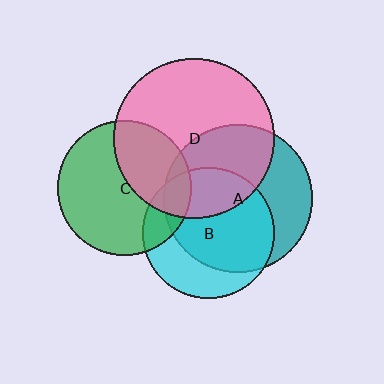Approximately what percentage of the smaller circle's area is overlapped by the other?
Approximately 65%.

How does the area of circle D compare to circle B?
Approximately 1.5 times.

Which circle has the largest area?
Circle D (pink).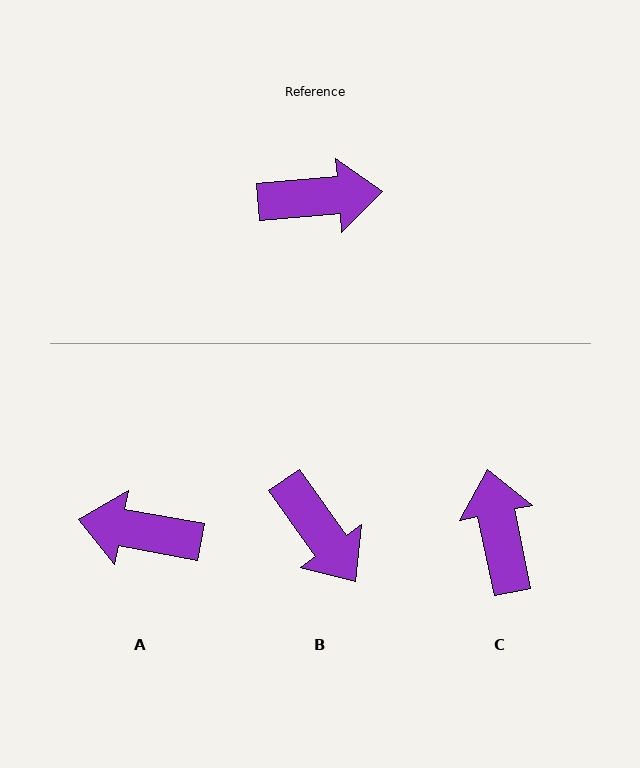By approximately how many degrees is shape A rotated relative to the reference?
Approximately 165 degrees counter-clockwise.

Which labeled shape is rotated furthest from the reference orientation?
A, about 165 degrees away.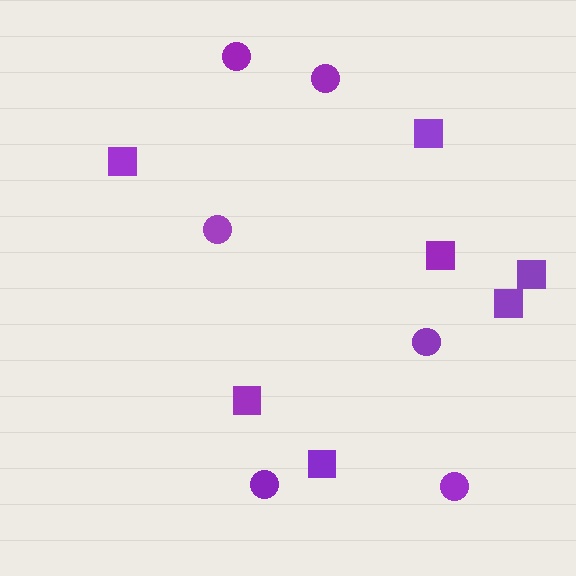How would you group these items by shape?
There are 2 groups: one group of circles (6) and one group of squares (7).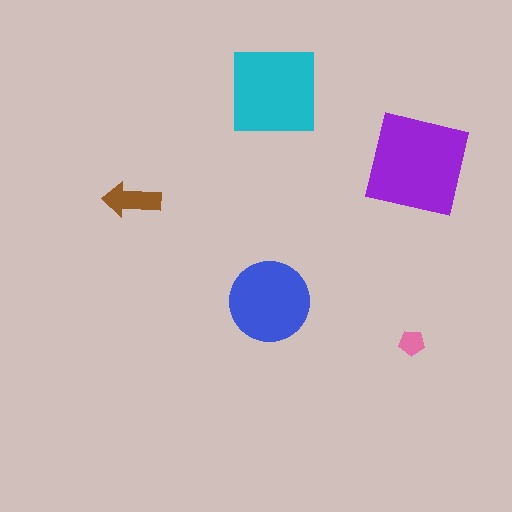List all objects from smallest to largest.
The pink pentagon, the brown arrow, the blue circle, the cyan square, the purple square.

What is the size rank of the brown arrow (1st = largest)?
4th.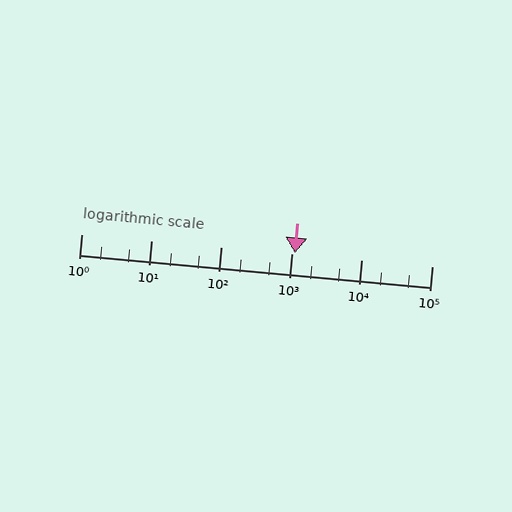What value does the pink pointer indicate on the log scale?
The pointer indicates approximately 1100.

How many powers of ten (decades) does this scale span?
The scale spans 5 decades, from 1 to 100000.